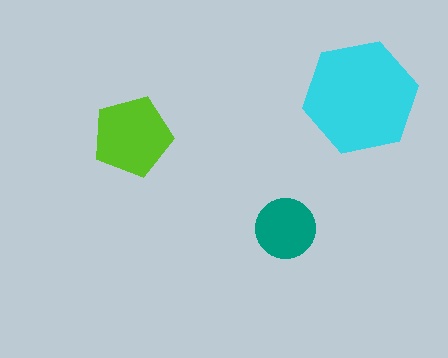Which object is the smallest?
The teal circle.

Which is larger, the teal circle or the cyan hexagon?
The cyan hexagon.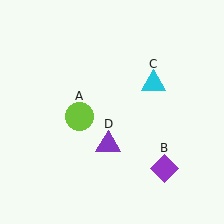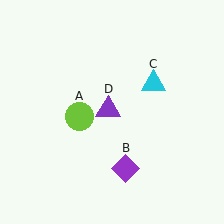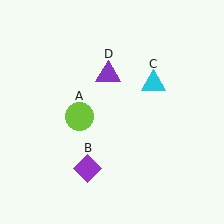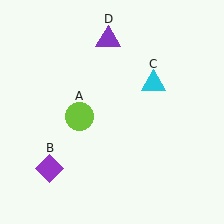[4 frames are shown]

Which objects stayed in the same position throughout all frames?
Lime circle (object A) and cyan triangle (object C) remained stationary.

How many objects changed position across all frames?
2 objects changed position: purple diamond (object B), purple triangle (object D).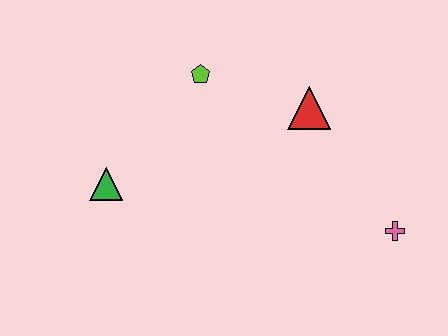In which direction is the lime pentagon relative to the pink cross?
The lime pentagon is to the left of the pink cross.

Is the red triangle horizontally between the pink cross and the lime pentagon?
Yes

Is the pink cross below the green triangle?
Yes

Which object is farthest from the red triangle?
The green triangle is farthest from the red triangle.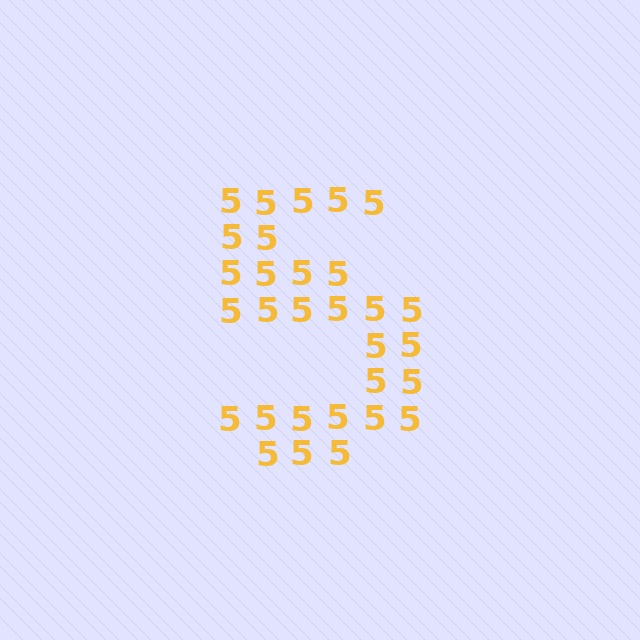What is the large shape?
The large shape is the digit 5.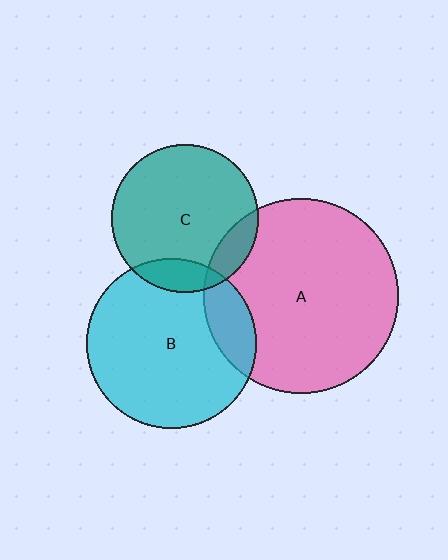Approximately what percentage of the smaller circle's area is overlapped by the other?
Approximately 10%.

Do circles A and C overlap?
Yes.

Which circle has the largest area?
Circle A (pink).